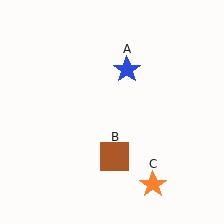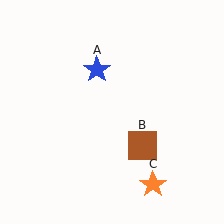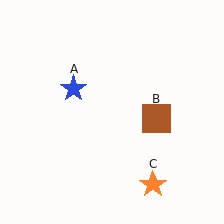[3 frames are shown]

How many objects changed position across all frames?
2 objects changed position: blue star (object A), brown square (object B).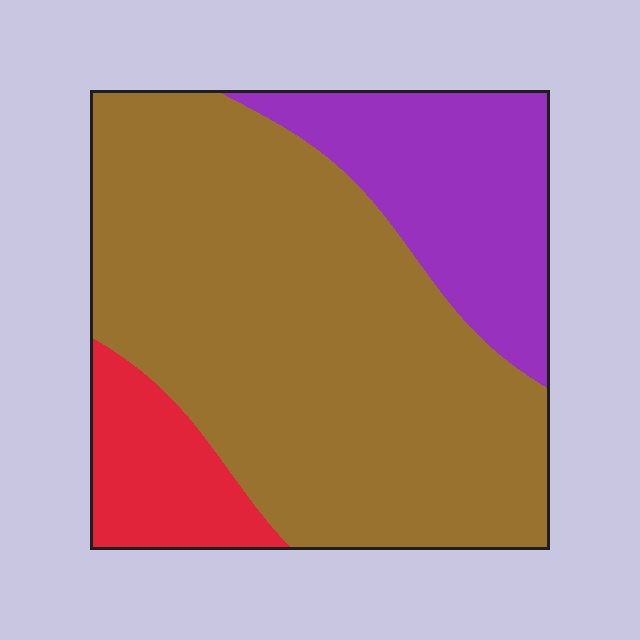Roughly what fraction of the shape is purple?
Purple covers 22% of the shape.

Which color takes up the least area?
Red, at roughly 10%.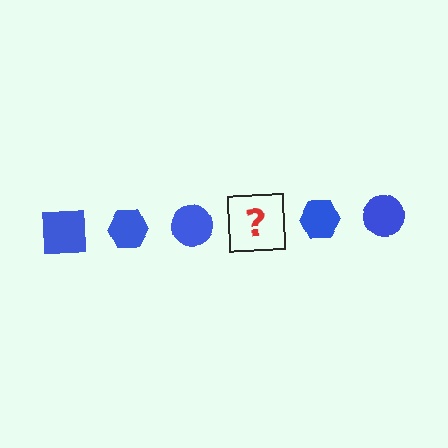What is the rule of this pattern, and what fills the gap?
The rule is that the pattern cycles through square, hexagon, circle shapes in blue. The gap should be filled with a blue square.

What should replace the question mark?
The question mark should be replaced with a blue square.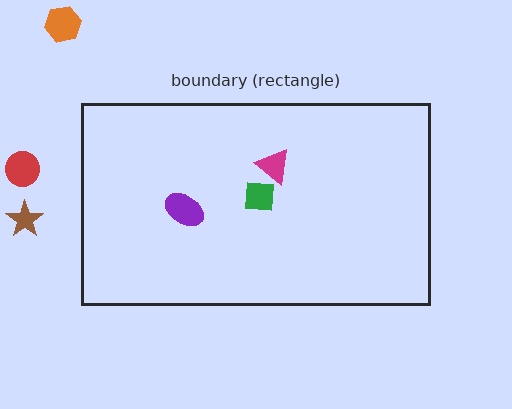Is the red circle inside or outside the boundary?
Outside.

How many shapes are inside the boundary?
3 inside, 3 outside.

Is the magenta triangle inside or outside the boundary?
Inside.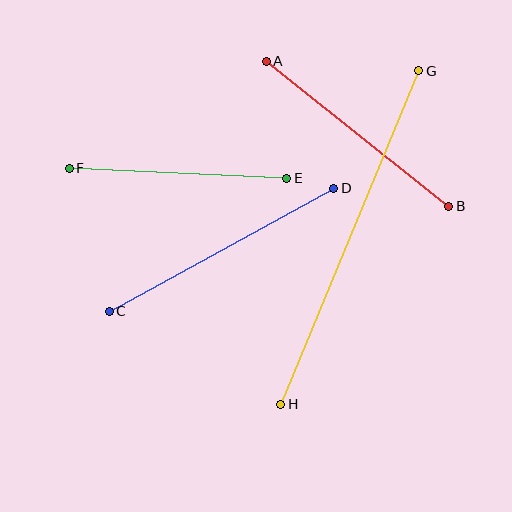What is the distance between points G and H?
The distance is approximately 361 pixels.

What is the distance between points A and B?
The distance is approximately 233 pixels.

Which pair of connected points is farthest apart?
Points G and H are farthest apart.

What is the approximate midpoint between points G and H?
The midpoint is at approximately (350, 238) pixels.